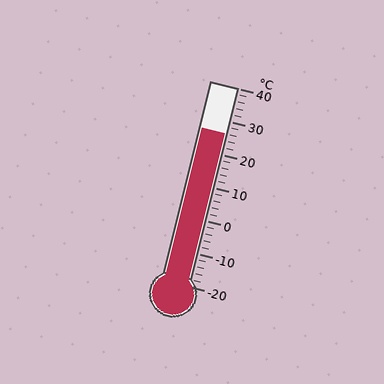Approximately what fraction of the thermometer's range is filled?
The thermometer is filled to approximately 75% of its range.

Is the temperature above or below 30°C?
The temperature is below 30°C.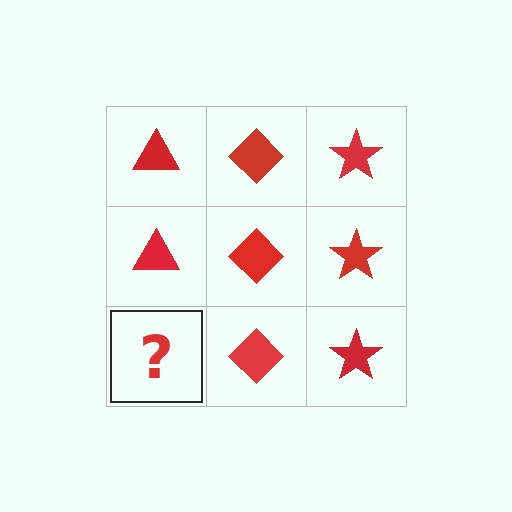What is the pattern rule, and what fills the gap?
The rule is that each column has a consistent shape. The gap should be filled with a red triangle.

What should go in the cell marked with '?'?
The missing cell should contain a red triangle.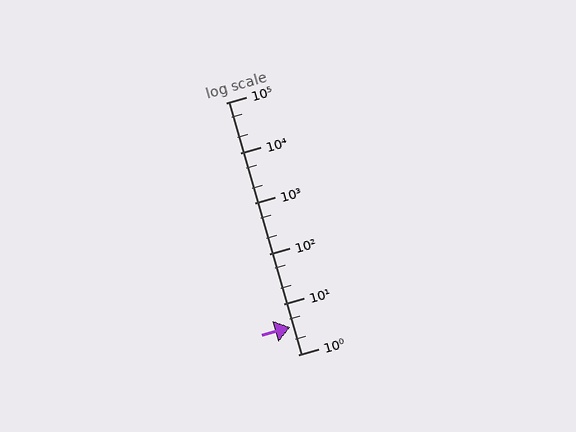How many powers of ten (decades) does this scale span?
The scale spans 5 decades, from 1 to 100000.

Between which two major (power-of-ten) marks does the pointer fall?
The pointer is between 1 and 10.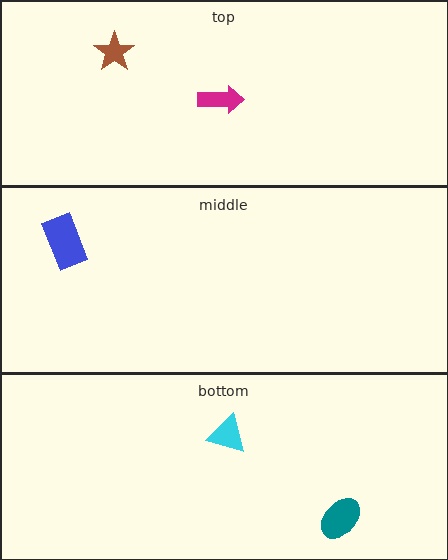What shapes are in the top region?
The brown star, the magenta arrow.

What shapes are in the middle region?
The blue rectangle.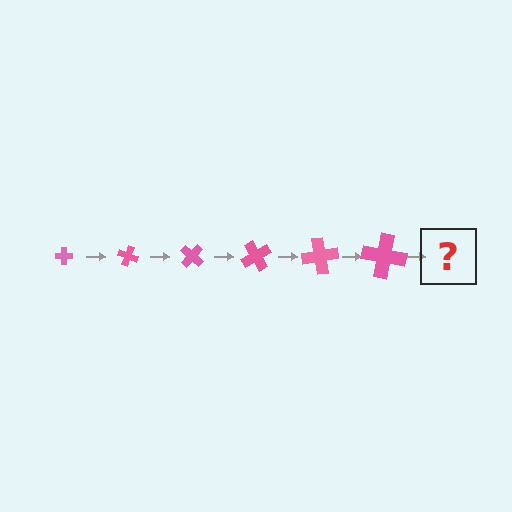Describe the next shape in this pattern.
It should be a cross, larger than the previous one and rotated 120 degrees from the start.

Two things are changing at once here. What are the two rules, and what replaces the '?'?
The two rules are that the cross grows larger each step and it rotates 20 degrees each step. The '?' should be a cross, larger than the previous one and rotated 120 degrees from the start.